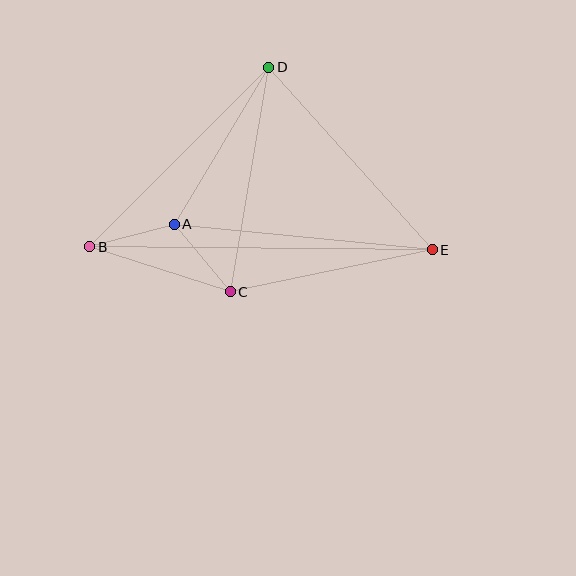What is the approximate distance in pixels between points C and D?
The distance between C and D is approximately 228 pixels.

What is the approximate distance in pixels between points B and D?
The distance between B and D is approximately 254 pixels.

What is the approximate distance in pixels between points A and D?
The distance between A and D is approximately 183 pixels.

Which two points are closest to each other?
Points A and B are closest to each other.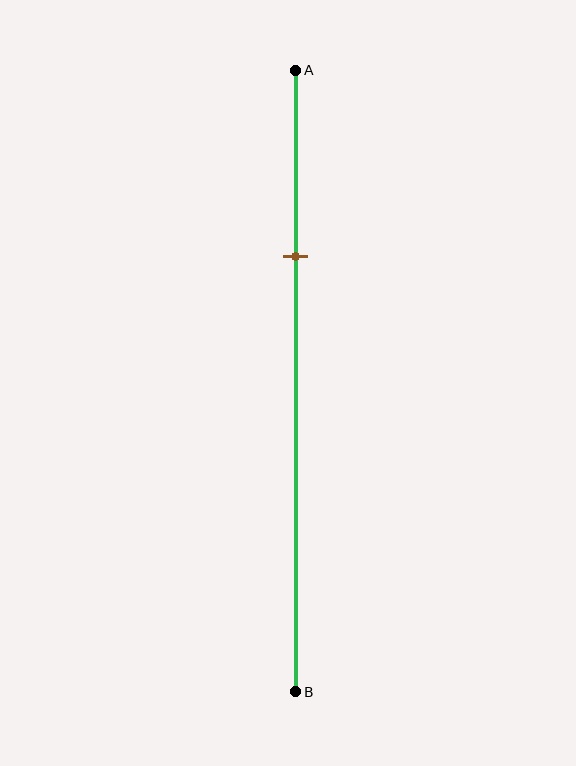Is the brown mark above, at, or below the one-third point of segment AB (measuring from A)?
The brown mark is above the one-third point of segment AB.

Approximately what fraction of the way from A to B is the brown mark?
The brown mark is approximately 30% of the way from A to B.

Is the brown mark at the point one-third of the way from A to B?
No, the mark is at about 30% from A, not at the 33% one-third point.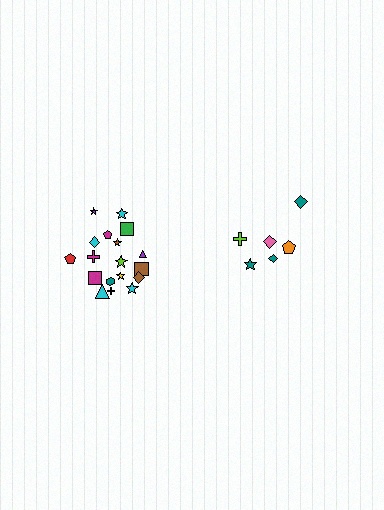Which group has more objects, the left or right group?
The left group.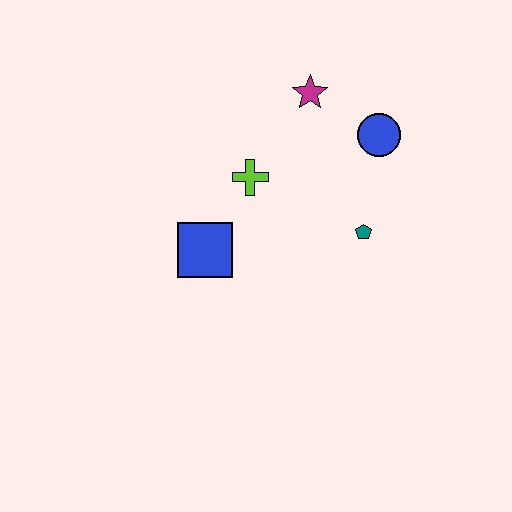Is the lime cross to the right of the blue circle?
No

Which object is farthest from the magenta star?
The blue square is farthest from the magenta star.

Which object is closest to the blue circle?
The magenta star is closest to the blue circle.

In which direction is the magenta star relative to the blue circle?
The magenta star is to the left of the blue circle.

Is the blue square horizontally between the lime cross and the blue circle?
No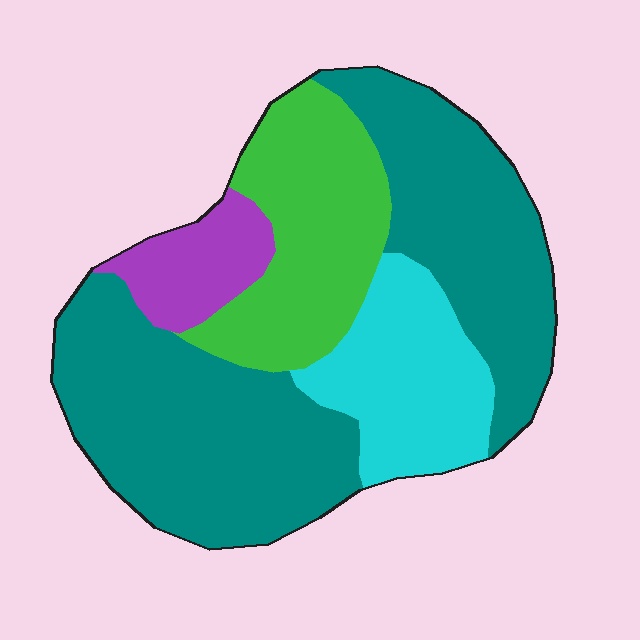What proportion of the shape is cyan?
Cyan takes up about one sixth (1/6) of the shape.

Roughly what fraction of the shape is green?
Green takes up about one fifth (1/5) of the shape.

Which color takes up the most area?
Teal, at roughly 55%.